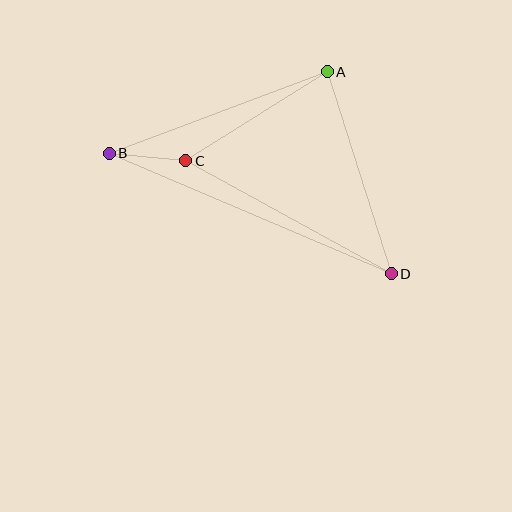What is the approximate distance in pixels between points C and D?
The distance between C and D is approximately 235 pixels.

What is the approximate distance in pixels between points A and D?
The distance between A and D is approximately 212 pixels.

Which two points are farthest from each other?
Points B and D are farthest from each other.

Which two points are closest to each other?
Points B and C are closest to each other.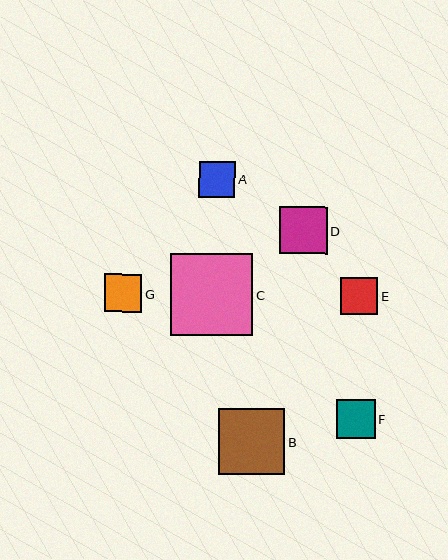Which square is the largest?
Square C is the largest with a size of approximately 82 pixels.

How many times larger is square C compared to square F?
Square C is approximately 2.1 times the size of square F.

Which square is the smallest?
Square A is the smallest with a size of approximately 36 pixels.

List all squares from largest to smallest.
From largest to smallest: C, B, D, F, G, E, A.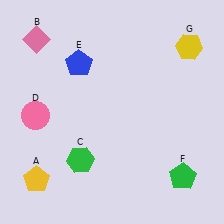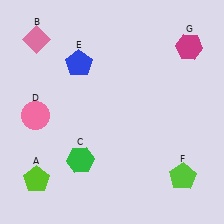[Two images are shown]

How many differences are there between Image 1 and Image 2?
There are 3 differences between the two images.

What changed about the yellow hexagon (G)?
In Image 1, G is yellow. In Image 2, it changed to magenta.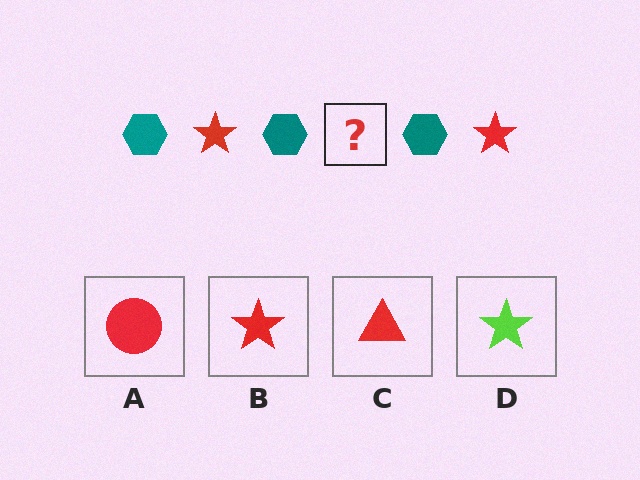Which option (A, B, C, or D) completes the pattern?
B.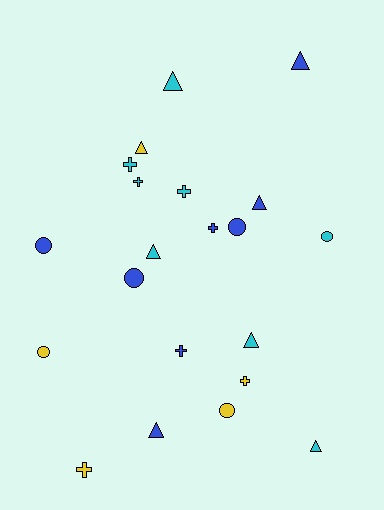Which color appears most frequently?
Blue, with 8 objects.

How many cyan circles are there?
There is 1 cyan circle.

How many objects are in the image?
There are 21 objects.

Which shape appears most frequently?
Triangle, with 8 objects.